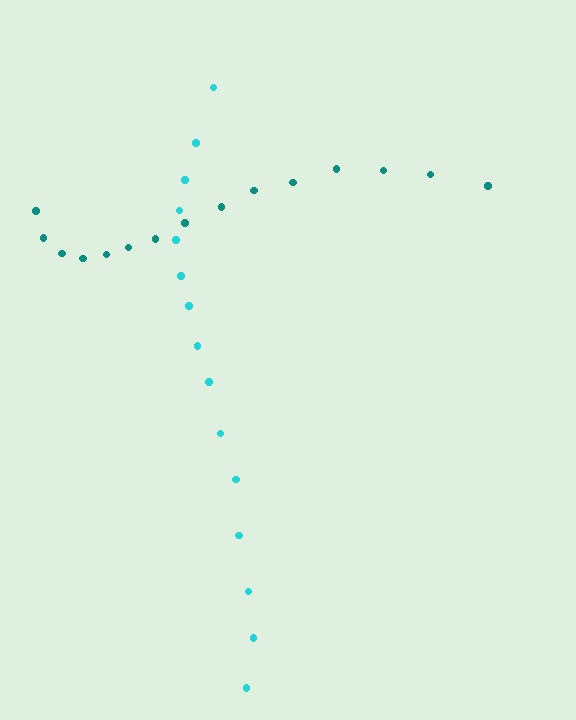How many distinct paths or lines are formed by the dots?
There are 2 distinct paths.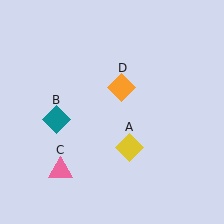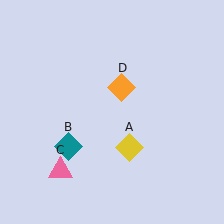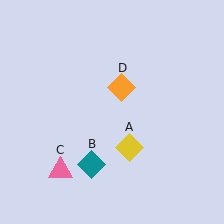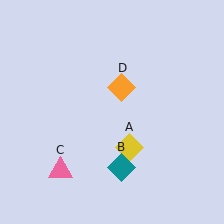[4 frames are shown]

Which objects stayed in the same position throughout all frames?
Yellow diamond (object A) and pink triangle (object C) and orange diamond (object D) remained stationary.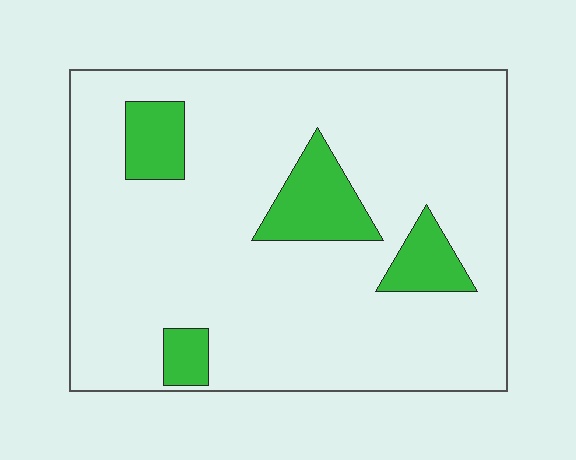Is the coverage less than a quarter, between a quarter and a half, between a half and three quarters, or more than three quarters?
Less than a quarter.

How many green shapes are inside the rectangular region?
4.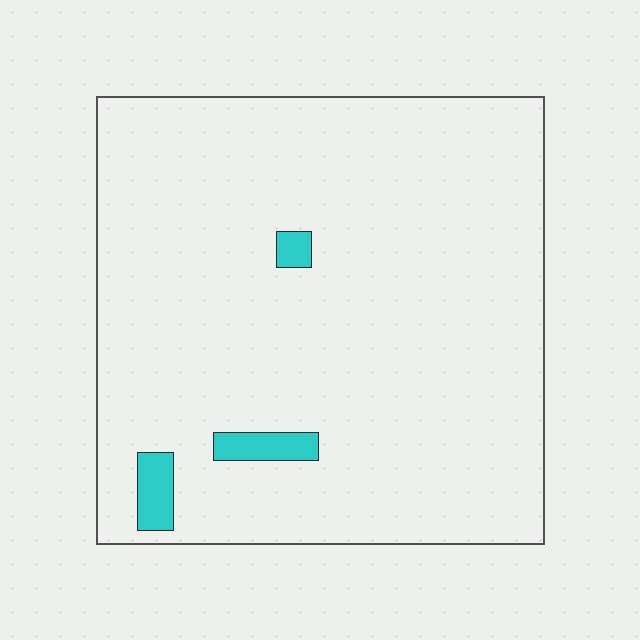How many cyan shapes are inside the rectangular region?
3.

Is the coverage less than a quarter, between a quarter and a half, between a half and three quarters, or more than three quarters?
Less than a quarter.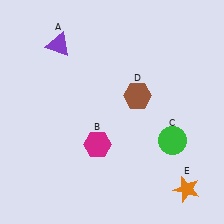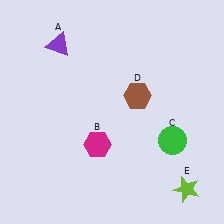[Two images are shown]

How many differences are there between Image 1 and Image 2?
There is 1 difference between the two images.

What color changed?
The star (E) changed from orange in Image 1 to lime in Image 2.